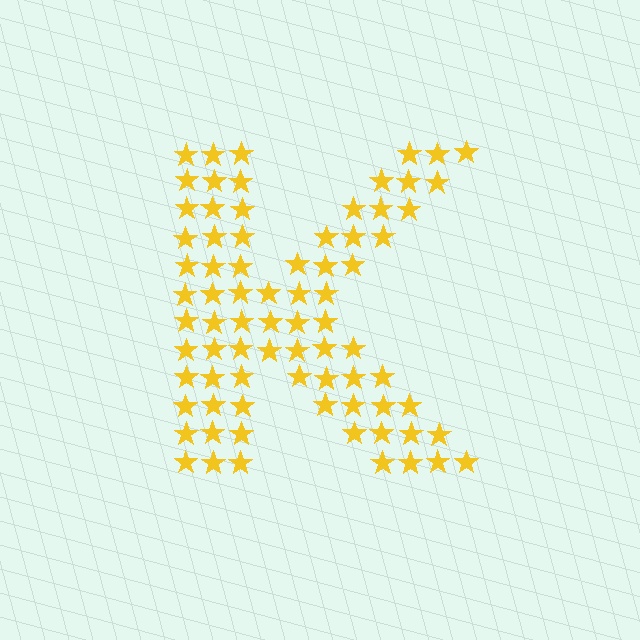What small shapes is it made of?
It is made of small stars.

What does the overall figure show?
The overall figure shows the letter K.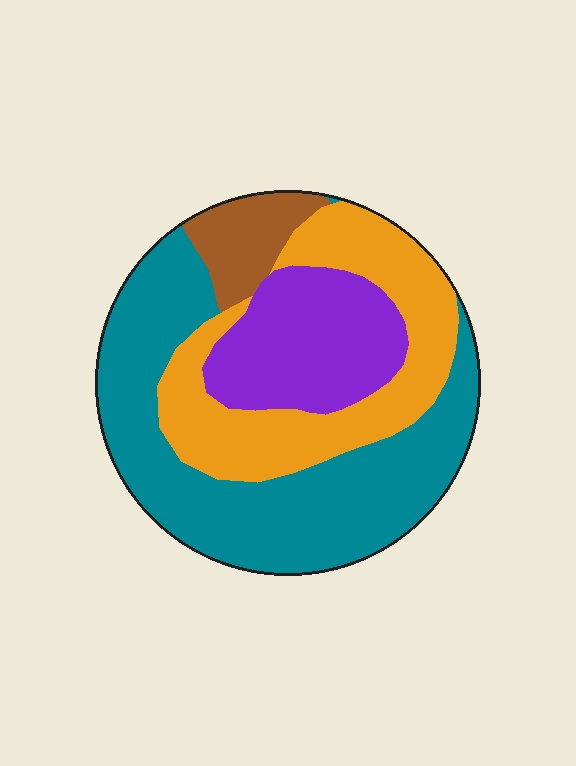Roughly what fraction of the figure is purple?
Purple takes up about one fifth (1/5) of the figure.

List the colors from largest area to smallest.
From largest to smallest: teal, orange, purple, brown.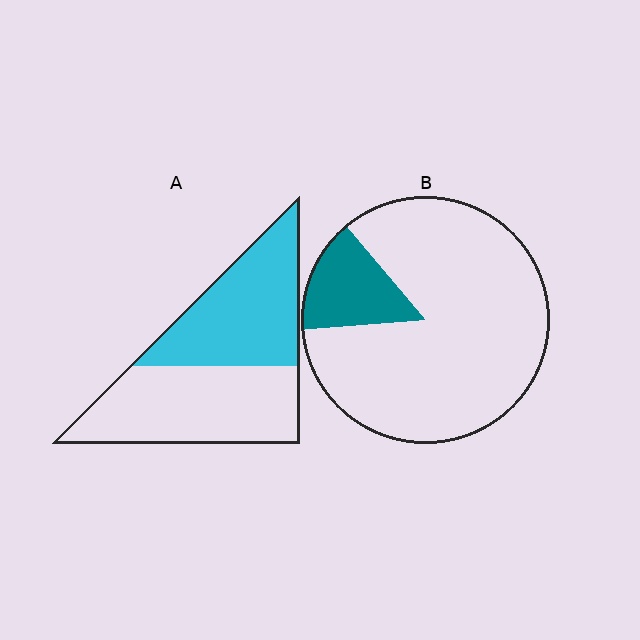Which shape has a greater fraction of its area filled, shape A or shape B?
Shape A.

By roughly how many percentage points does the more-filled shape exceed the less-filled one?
By roughly 30 percentage points (A over B).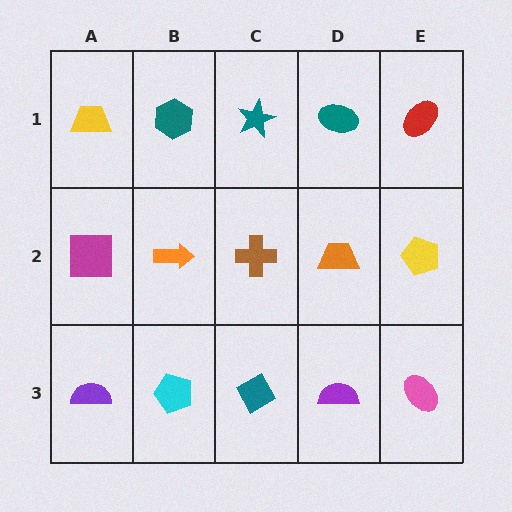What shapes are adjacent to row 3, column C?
A brown cross (row 2, column C), a cyan pentagon (row 3, column B), a purple semicircle (row 3, column D).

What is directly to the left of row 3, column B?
A purple semicircle.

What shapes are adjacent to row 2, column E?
A red ellipse (row 1, column E), a pink ellipse (row 3, column E), an orange trapezoid (row 2, column D).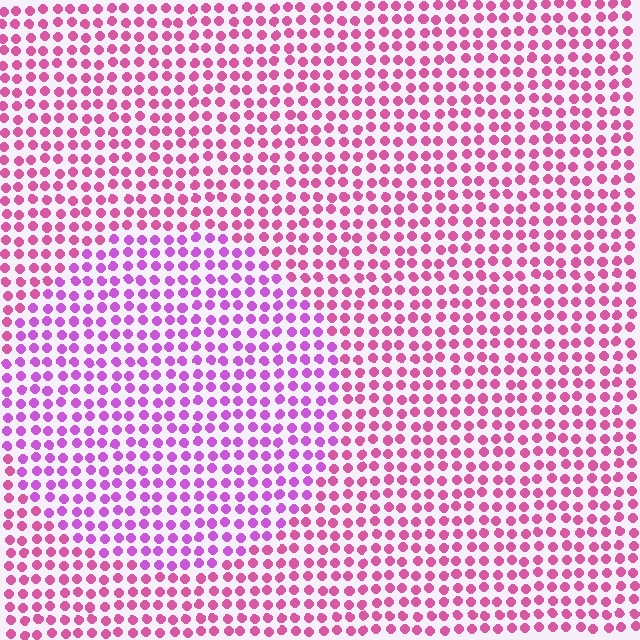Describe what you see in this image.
The image is filled with small pink elements in a uniform arrangement. A circle-shaped region is visible where the elements are tinted to a slightly different hue, forming a subtle color boundary.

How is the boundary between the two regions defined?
The boundary is defined purely by a slight shift in hue (about 32 degrees). Spacing, size, and orientation are identical on both sides.